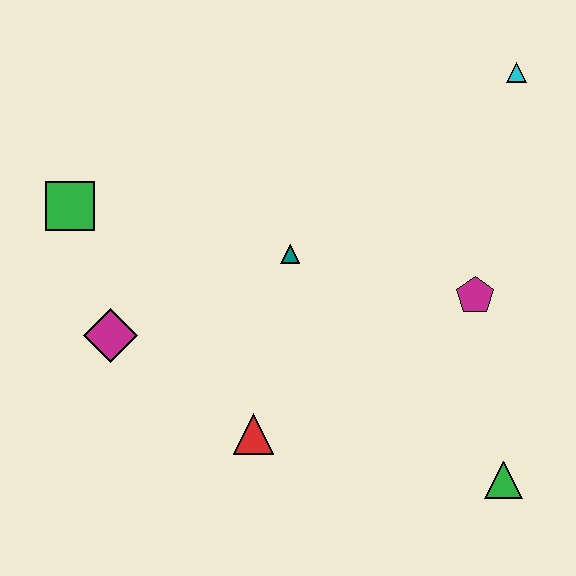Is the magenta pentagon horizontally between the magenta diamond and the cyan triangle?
Yes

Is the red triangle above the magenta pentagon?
No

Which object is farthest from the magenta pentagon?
The green square is farthest from the magenta pentagon.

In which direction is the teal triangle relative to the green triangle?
The teal triangle is above the green triangle.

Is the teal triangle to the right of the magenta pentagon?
No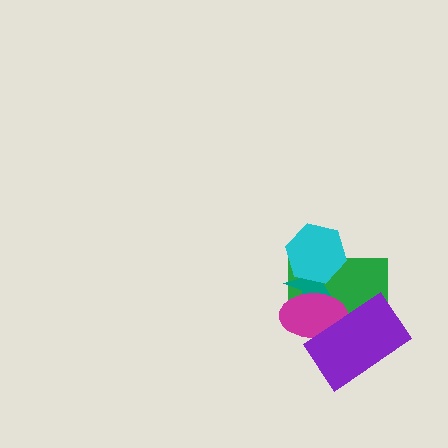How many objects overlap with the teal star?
3 objects overlap with the teal star.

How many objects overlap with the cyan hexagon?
2 objects overlap with the cyan hexagon.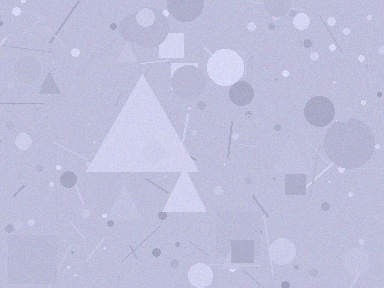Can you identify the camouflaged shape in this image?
The camouflaged shape is a triangle.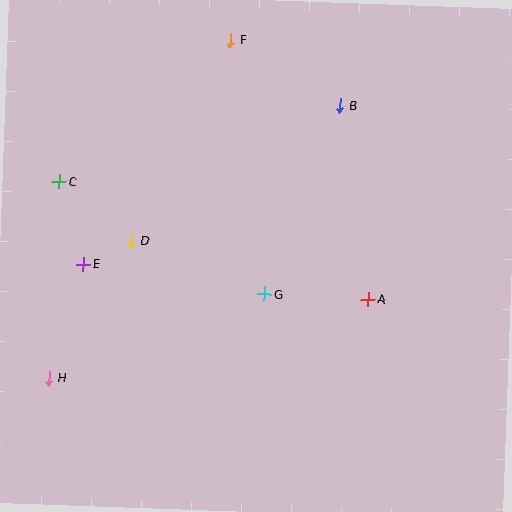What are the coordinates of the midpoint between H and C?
The midpoint between H and C is at (54, 280).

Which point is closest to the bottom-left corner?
Point H is closest to the bottom-left corner.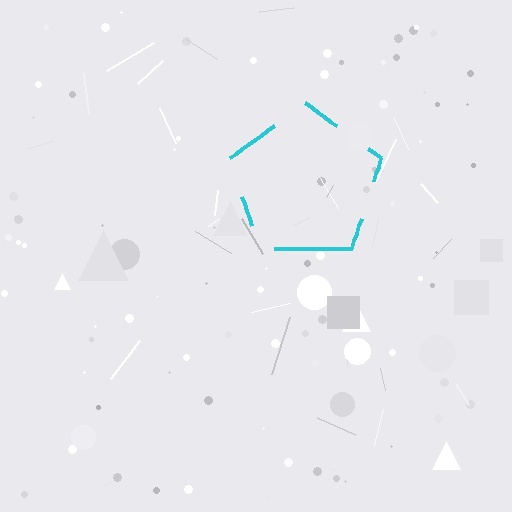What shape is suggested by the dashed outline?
The dashed outline suggests a pentagon.